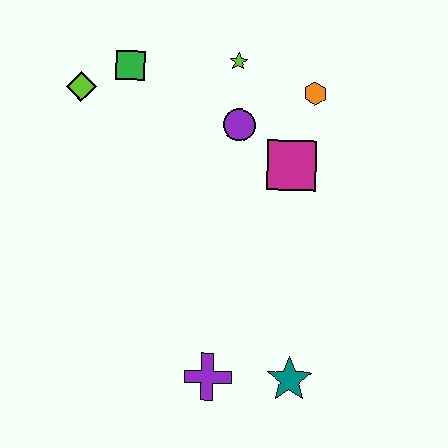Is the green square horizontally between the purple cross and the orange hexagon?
No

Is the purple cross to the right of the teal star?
No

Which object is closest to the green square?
The lime diamond is closest to the green square.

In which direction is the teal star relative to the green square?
The teal star is below the green square.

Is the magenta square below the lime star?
Yes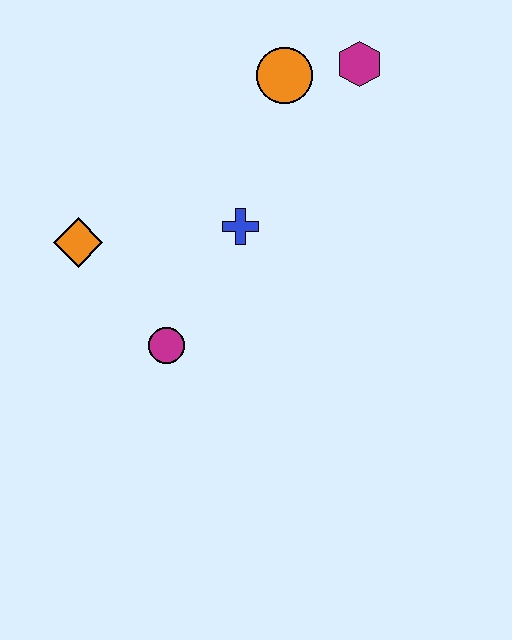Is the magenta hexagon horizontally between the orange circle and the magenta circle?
No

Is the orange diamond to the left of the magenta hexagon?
Yes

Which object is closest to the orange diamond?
The magenta circle is closest to the orange diamond.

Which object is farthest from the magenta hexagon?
The magenta circle is farthest from the magenta hexagon.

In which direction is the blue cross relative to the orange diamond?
The blue cross is to the right of the orange diamond.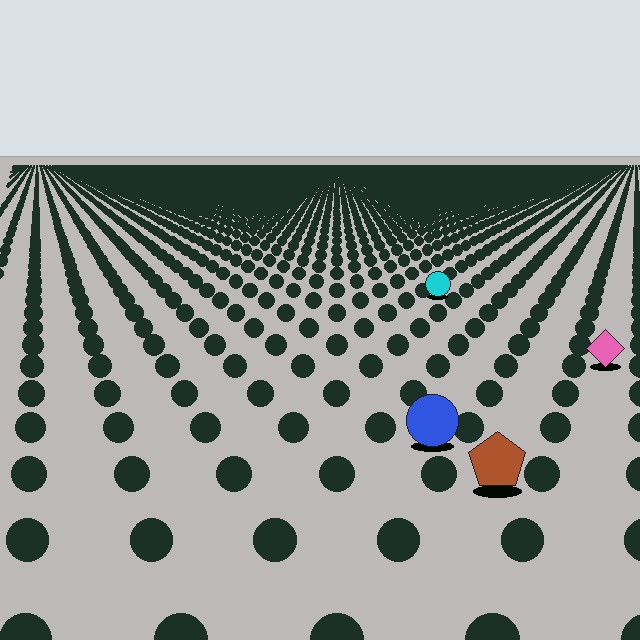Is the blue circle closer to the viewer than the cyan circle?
Yes. The blue circle is closer — you can tell from the texture gradient: the ground texture is coarser near it.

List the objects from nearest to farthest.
From nearest to farthest: the brown pentagon, the blue circle, the pink diamond, the cyan circle.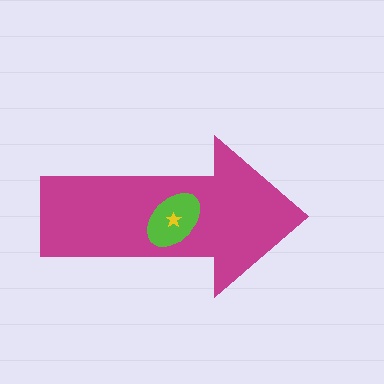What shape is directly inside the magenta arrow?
The lime ellipse.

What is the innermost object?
The yellow star.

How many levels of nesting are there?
3.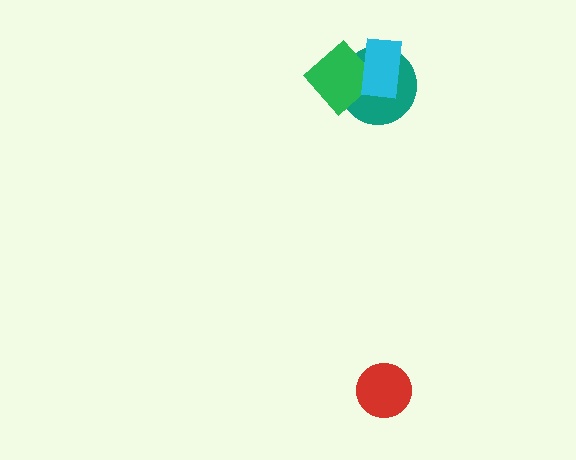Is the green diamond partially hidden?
Yes, it is partially covered by another shape.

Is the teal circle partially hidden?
Yes, it is partially covered by another shape.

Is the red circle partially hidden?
No, no other shape covers it.